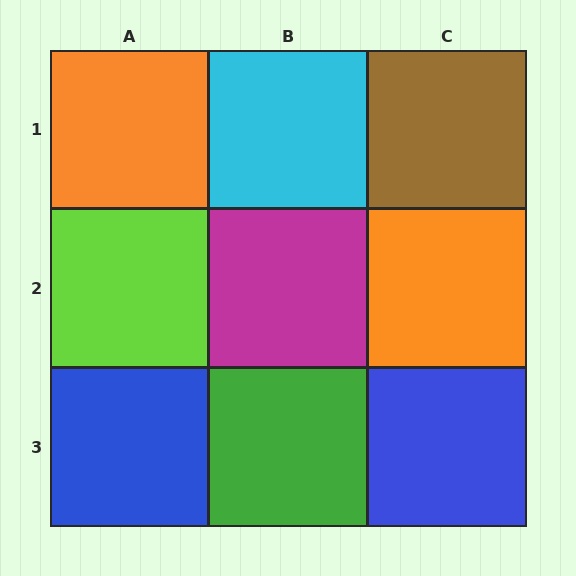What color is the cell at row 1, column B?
Cyan.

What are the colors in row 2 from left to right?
Lime, magenta, orange.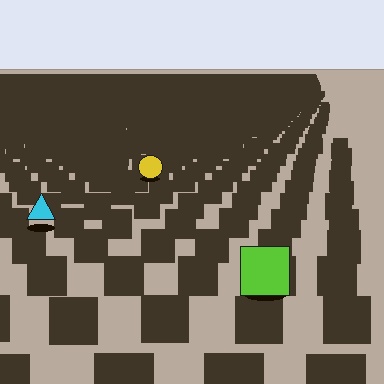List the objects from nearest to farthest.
From nearest to farthest: the lime square, the cyan triangle, the yellow circle.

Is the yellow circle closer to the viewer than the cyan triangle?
No. The cyan triangle is closer — you can tell from the texture gradient: the ground texture is coarser near it.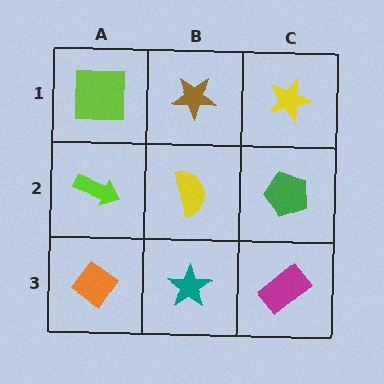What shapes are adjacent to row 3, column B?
A yellow semicircle (row 2, column B), an orange diamond (row 3, column A), a magenta rectangle (row 3, column C).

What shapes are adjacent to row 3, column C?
A green pentagon (row 2, column C), a teal star (row 3, column B).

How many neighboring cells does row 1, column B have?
3.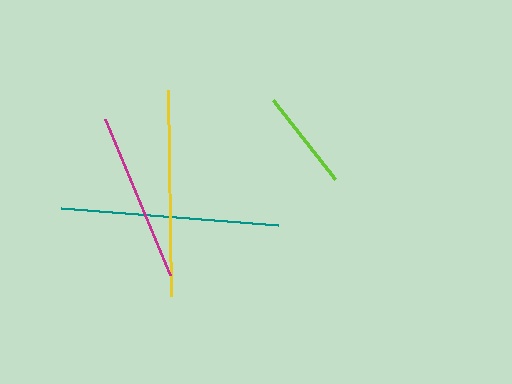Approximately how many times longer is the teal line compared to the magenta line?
The teal line is approximately 1.3 times the length of the magenta line.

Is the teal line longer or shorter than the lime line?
The teal line is longer than the lime line.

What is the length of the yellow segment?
The yellow segment is approximately 206 pixels long.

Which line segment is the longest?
The teal line is the longest at approximately 217 pixels.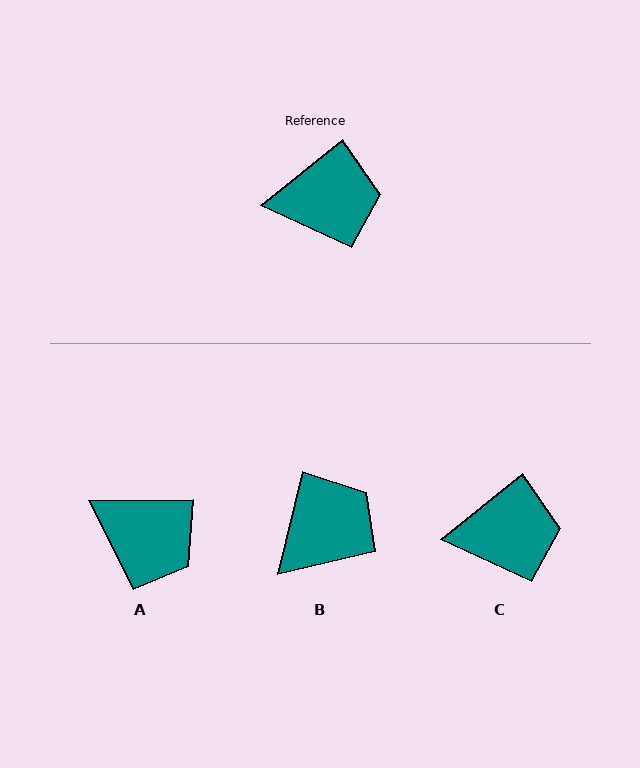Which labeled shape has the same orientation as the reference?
C.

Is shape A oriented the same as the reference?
No, it is off by about 38 degrees.